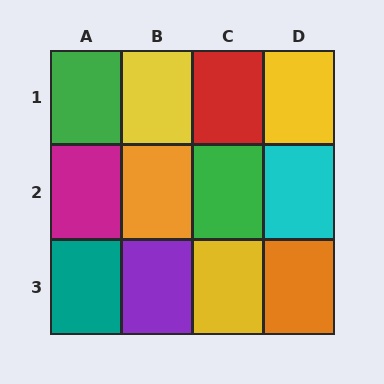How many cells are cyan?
1 cell is cyan.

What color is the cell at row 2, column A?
Magenta.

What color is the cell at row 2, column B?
Orange.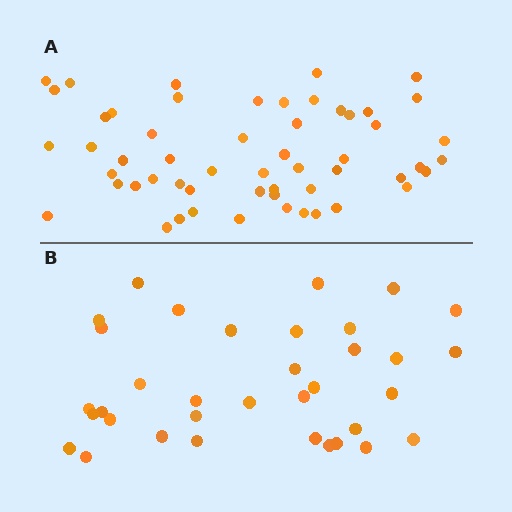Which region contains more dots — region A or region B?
Region A (the top region) has more dots.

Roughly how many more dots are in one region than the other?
Region A has approximately 20 more dots than region B.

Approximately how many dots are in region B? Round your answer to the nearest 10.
About 40 dots. (The exact count is 35, which rounds to 40.)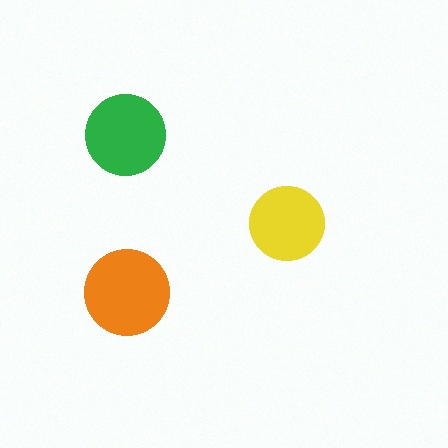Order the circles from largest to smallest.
the orange one, the green one, the yellow one.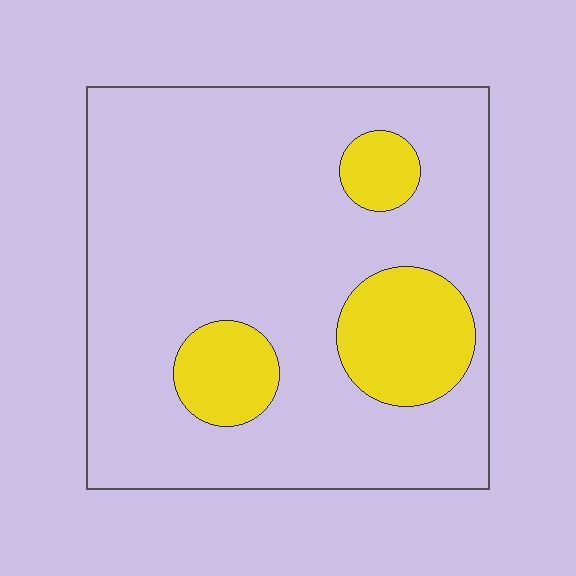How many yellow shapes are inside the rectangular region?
3.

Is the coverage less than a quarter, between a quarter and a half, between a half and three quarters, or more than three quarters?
Less than a quarter.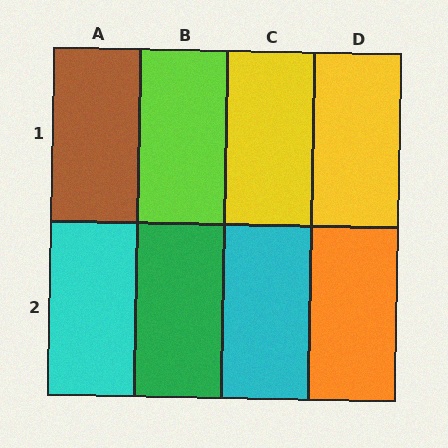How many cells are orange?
1 cell is orange.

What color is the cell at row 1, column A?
Brown.